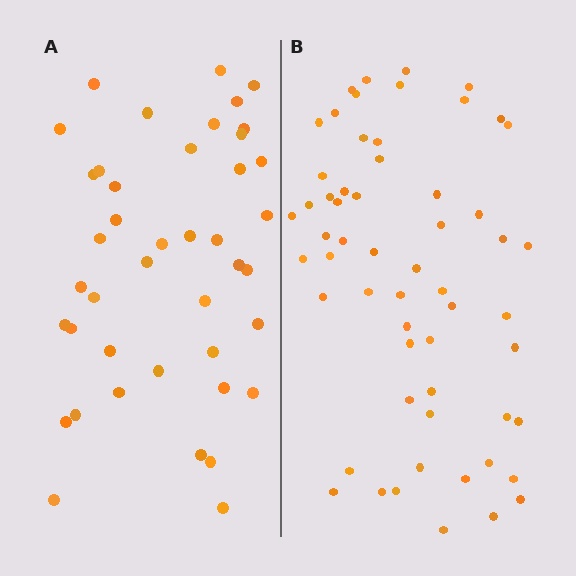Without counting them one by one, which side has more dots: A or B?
Region B (the right region) has more dots.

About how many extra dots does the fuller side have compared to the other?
Region B has approximately 15 more dots than region A.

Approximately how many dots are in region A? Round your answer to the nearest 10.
About 40 dots. (The exact count is 42, which rounds to 40.)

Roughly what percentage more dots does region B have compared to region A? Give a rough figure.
About 40% more.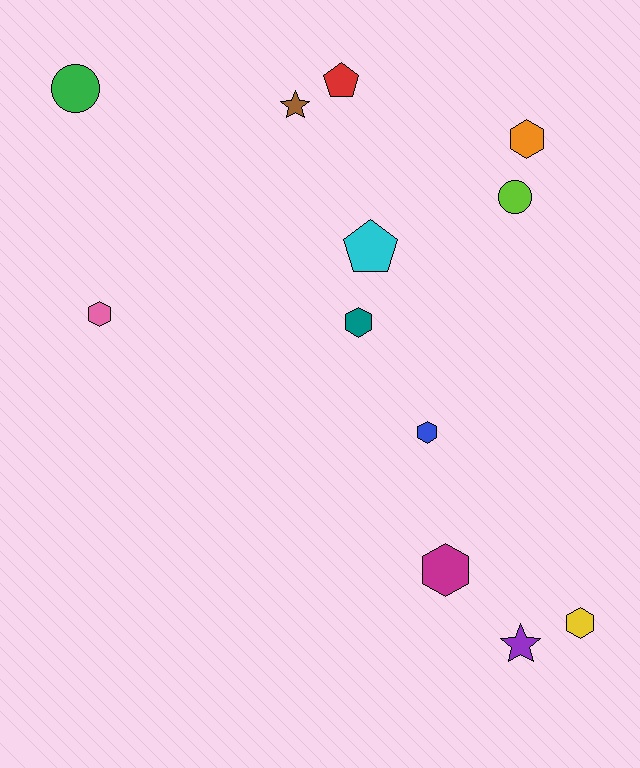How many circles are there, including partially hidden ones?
There are 2 circles.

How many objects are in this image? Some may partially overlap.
There are 12 objects.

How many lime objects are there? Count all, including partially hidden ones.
There is 1 lime object.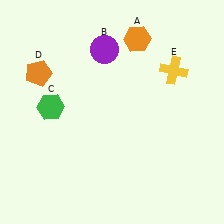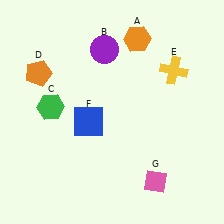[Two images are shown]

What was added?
A blue square (F), a pink diamond (G) were added in Image 2.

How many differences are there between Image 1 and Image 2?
There are 2 differences between the two images.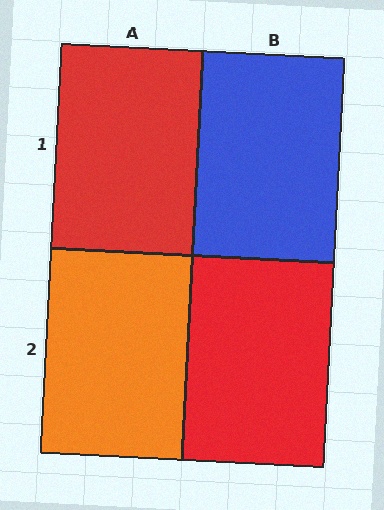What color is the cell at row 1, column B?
Blue.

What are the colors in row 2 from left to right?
Orange, red.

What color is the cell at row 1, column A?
Red.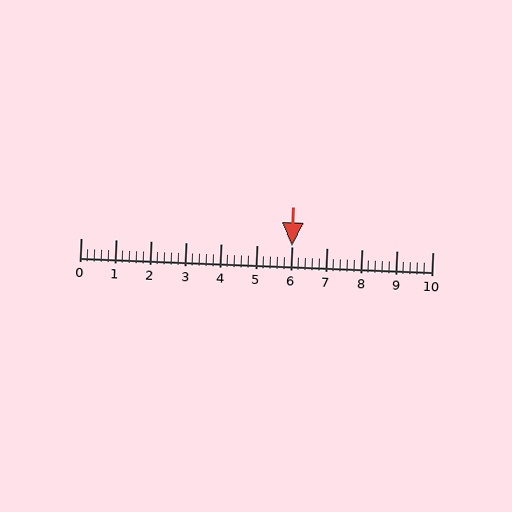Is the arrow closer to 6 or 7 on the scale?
The arrow is closer to 6.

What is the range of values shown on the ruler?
The ruler shows values from 0 to 10.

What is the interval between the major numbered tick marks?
The major tick marks are spaced 1 units apart.